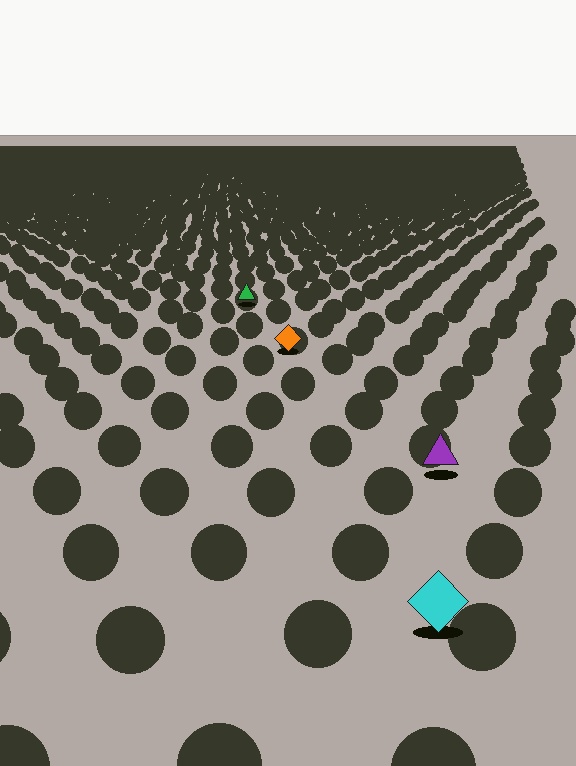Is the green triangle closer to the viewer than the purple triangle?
No. The purple triangle is closer — you can tell from the texture gradient: the ground texture is coarser near it.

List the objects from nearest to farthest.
From nearest to farthest: the cyan diamond, the purple triangle, the orange diamond, the green triangle.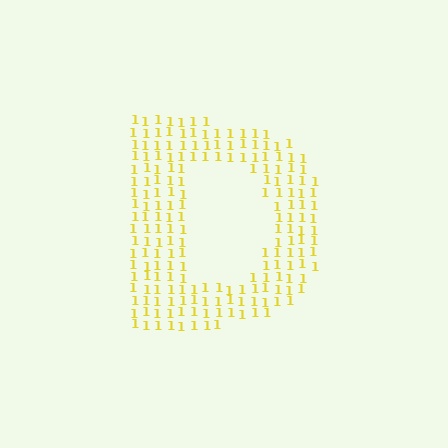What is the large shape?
The large shape is the letter D.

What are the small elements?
The small elements are digit 1's.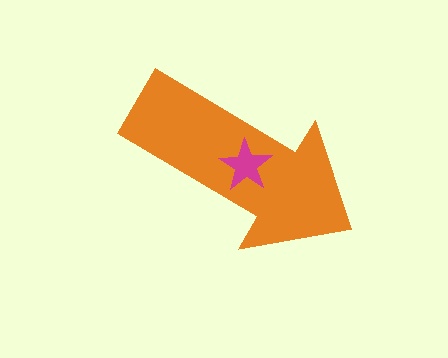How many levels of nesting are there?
2.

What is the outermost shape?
The orange arrow.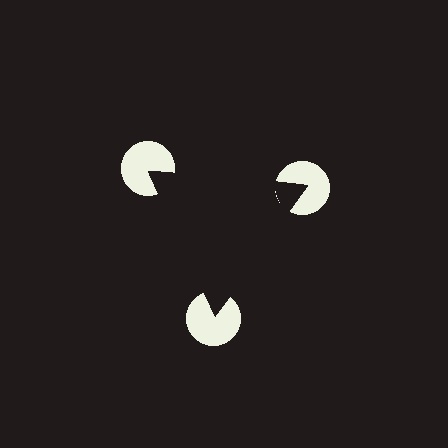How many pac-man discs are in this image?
There are 3 — one at each vertex of the illusory triangle.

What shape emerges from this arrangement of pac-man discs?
An illusory triangle — its edges are inferred from the aligned wedge cuts in the pac-man discs, not physically drawn.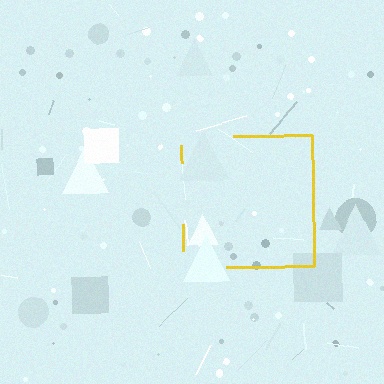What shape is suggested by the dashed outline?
The dashed outline suggests a square.